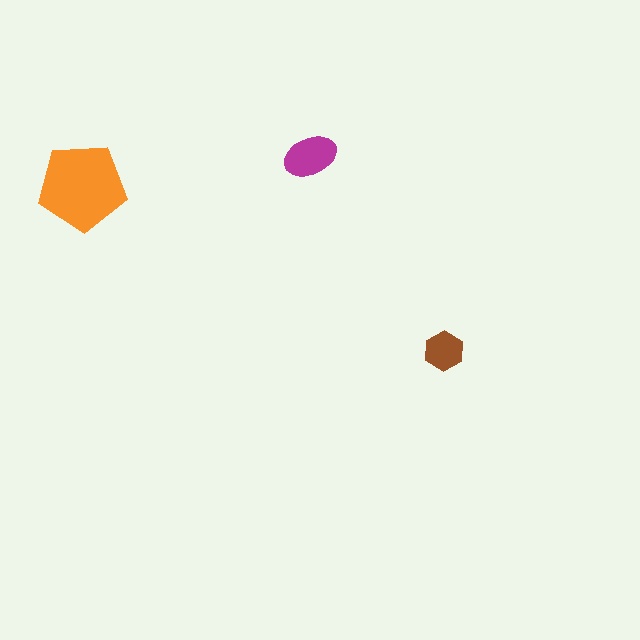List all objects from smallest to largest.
The brown hexagon, the magenta ellipse, the orange pentagon.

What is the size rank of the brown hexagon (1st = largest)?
3rd.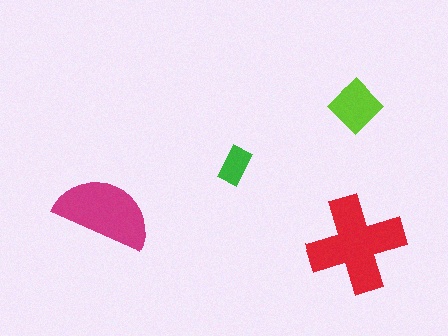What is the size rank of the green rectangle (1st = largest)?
4th.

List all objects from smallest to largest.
The green rectangle, the lime diamond, the magenta semicircle, the red cross.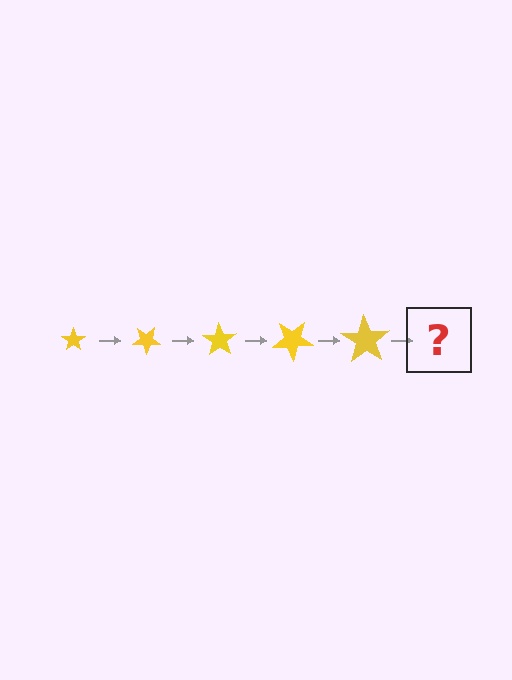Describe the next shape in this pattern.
It should be a star, larger than the previous one and rotated 175 degrees from the start.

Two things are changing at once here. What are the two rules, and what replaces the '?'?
The two rules are that the star grows larger each step and it rotates 35 degrees each step. The '?' should be a star, larger than the previous one and rotated 175 degrees from the start.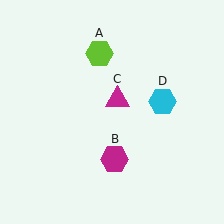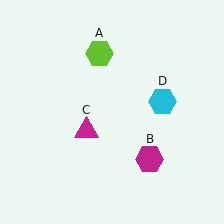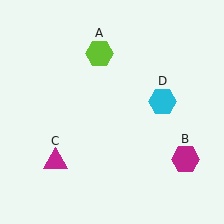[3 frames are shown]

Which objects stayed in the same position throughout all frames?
Lime hexagon (object A) and cyan hexagon (object D) remained stationary.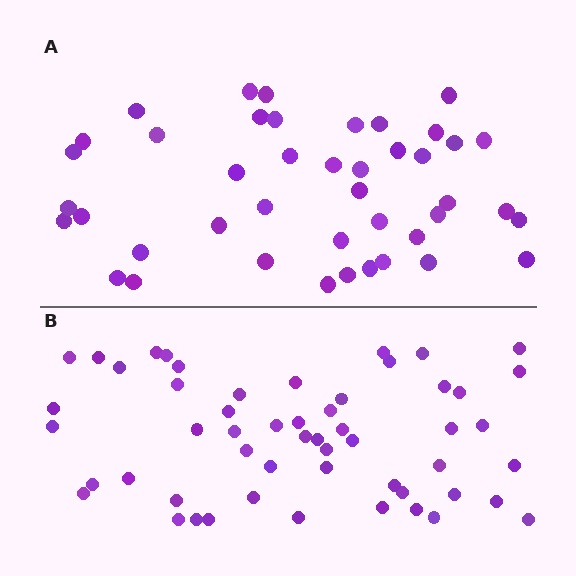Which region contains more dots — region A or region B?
Region B (the bottom region) has more dots.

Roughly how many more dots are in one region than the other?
Region B has roughly 12 or so more dots than region A.